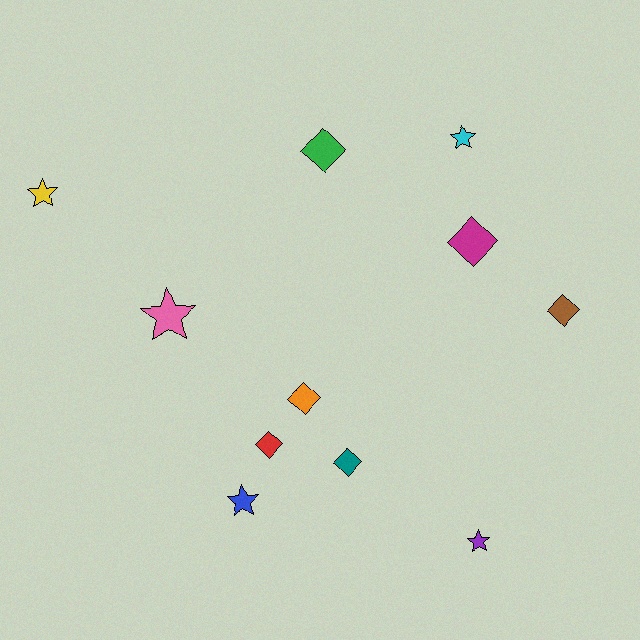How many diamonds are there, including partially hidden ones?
There are 6 diamonds.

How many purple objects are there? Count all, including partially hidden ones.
There is 1 purple object.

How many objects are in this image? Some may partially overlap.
There are 11 objects.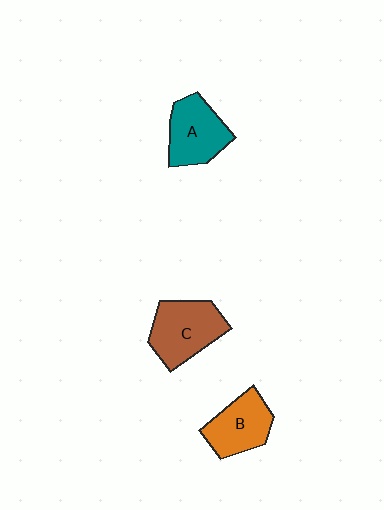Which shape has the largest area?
Shape C (brown).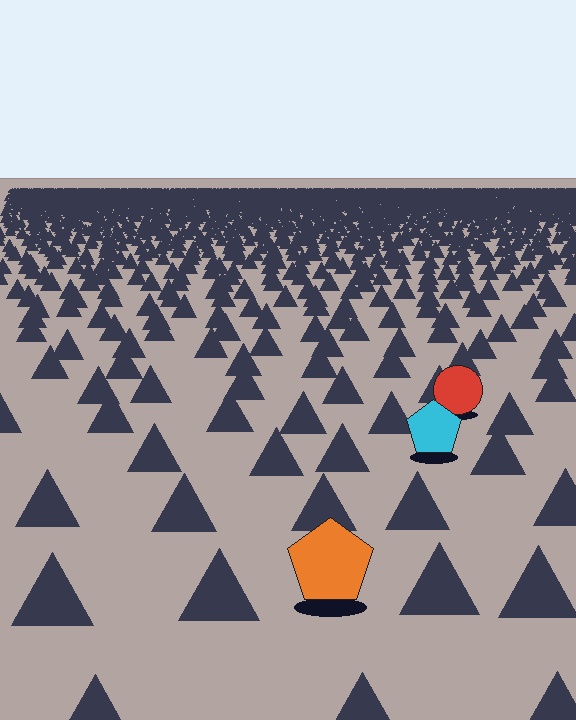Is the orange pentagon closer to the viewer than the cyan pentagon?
Yes. The orange pentagon is closer — you can tell from the texture gradient: the ground texture is coarser near it.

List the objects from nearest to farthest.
From nearest to farthest: the orange pentagon, the cyan pentagon, the red circle.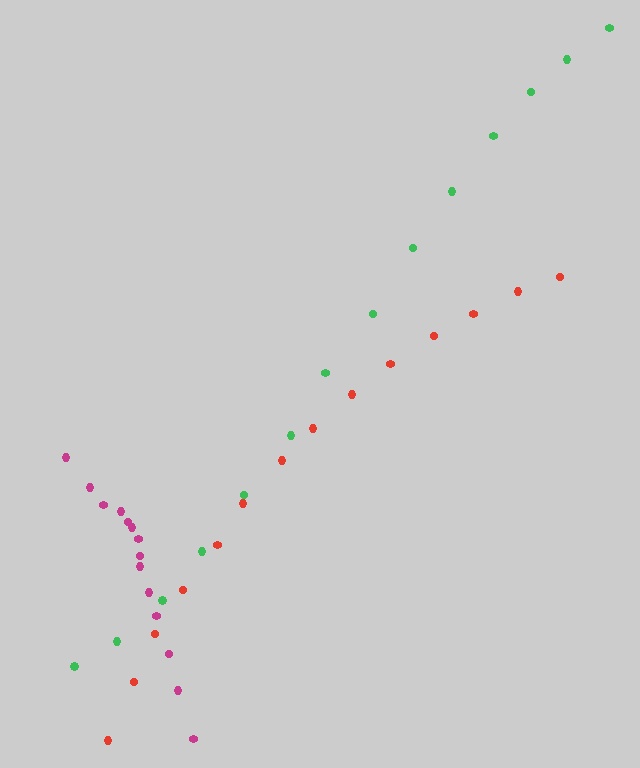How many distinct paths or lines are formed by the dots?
There are 3 distinct paths.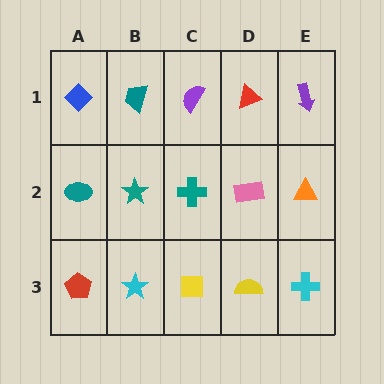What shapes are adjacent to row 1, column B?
A teal star (row 2, column B), a blue diamond (row 1, column A), a purple semicircle (row 1, column C).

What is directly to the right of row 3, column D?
A cyan cross.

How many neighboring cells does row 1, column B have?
3.